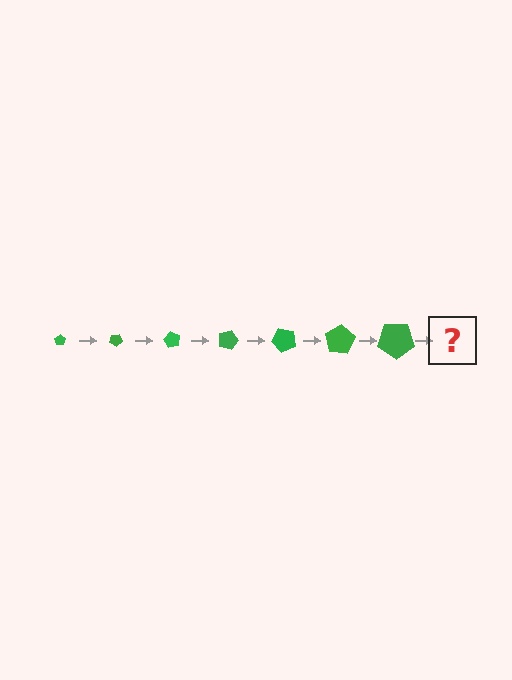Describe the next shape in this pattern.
It should be a pentagon, larger than the previous one and rotated 210 degrees from the start.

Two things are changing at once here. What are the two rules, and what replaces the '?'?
The two rules are that the pentagon grows larger each step and it rotates 30 degrees each step. The '?' should be a pentagon, larger than the previous one and rotated 210 degrees from the start.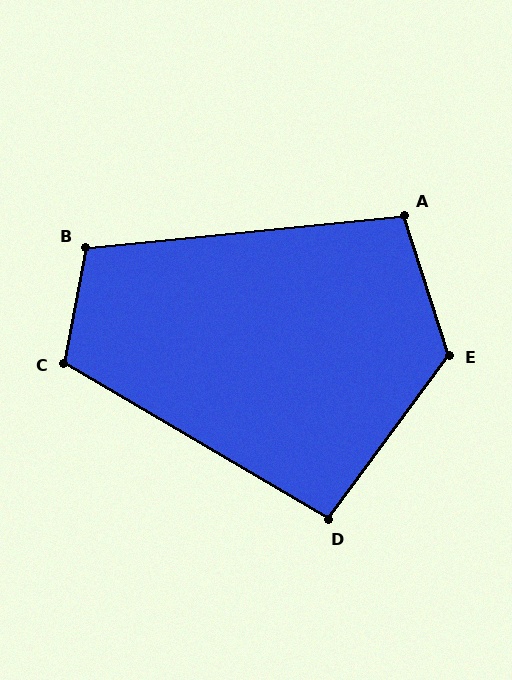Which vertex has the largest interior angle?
E, at approximately 126 degrees.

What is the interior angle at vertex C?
Approximately 110 degrees (obtuse).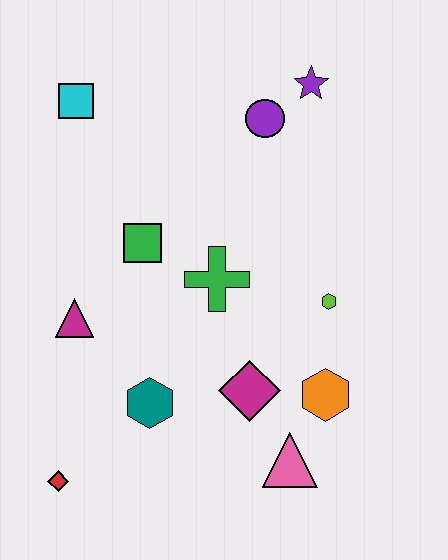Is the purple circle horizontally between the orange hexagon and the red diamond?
Yes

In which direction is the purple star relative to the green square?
The purple star is to the right of the green square.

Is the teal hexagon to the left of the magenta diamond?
Yes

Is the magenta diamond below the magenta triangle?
Yes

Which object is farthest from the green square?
The pink triangle is farthest from the green square.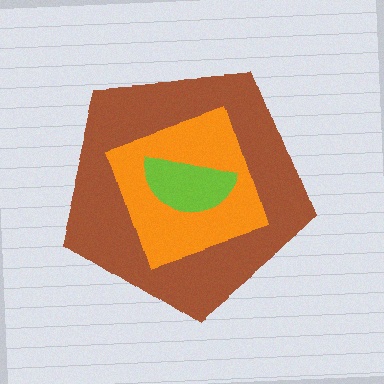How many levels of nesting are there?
3.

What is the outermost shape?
The brown pentagon.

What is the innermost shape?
The lime semicircle.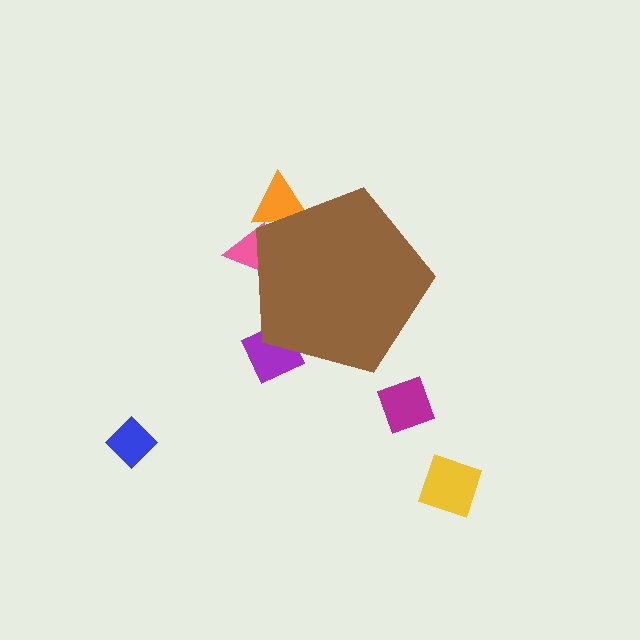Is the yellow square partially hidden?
No, the yellow square is fully visible.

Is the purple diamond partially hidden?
Yes, the purple diamond is partially hidden behind the brown pentagon.